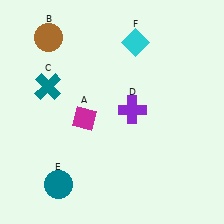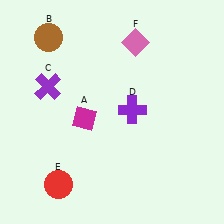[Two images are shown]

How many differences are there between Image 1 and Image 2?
There are 3 differences between the two images.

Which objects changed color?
C changed from teal to purple. E changed from teal to red. F changed from cyan to pink.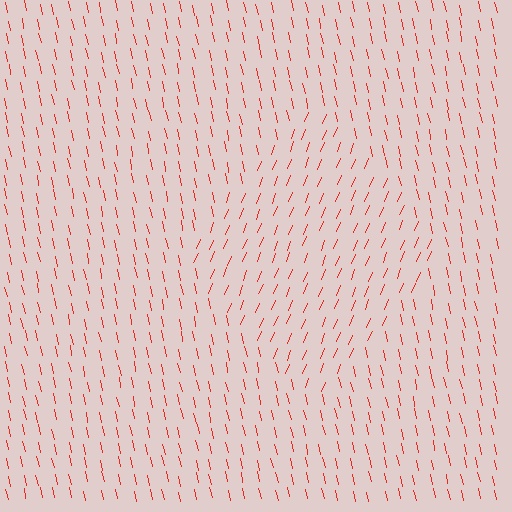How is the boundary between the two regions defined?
The boundary is defined purely by a change in line orientation (approximately 35 degrees difference). All lines are the same color and thickness.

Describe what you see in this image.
The image is filled with small red line segments. A diamond region in the image has lines oriented differently from the surrounding lines, creating a visible texture boundary.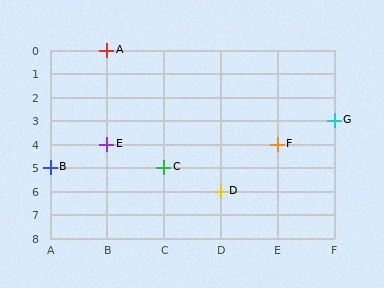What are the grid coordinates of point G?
Point G is at grid coordinates (F, 3).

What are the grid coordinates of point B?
Point B is at grid coordinates (A, 5).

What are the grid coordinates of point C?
Point C is at grid coordinates (C, 5).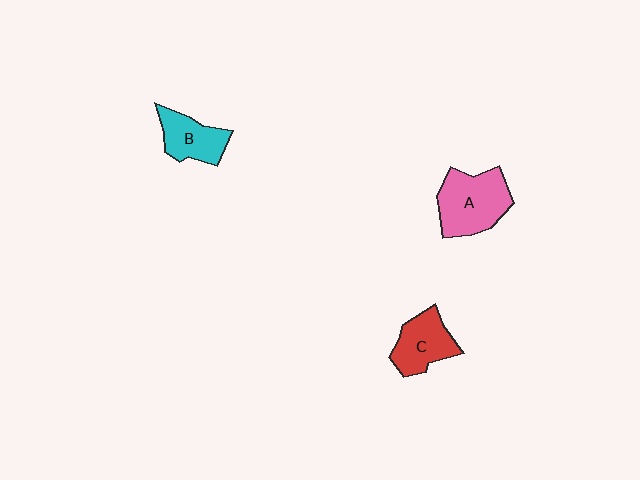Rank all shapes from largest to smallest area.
From largest to smallest: A (pink), C (red), B (cyan).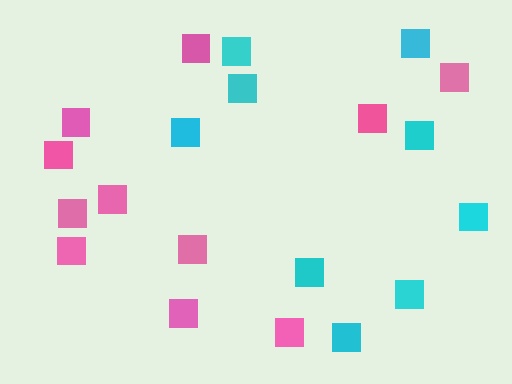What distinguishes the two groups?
There are 2 groups: one group of pink squares (11) and one group of cyan squares (9).